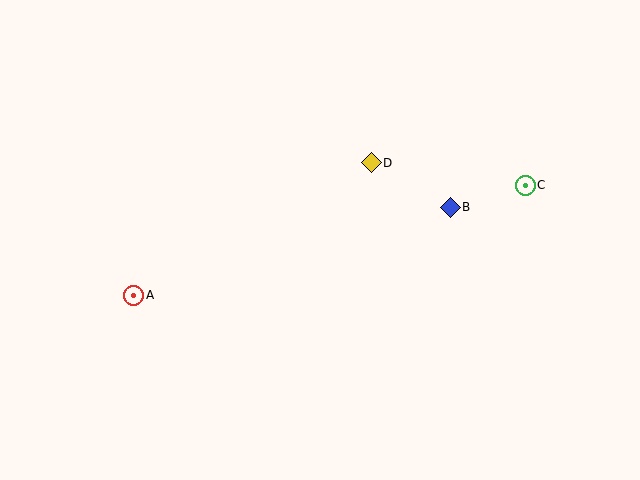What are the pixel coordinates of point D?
Point D is at (371, 163).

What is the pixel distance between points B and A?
The distance between B and A is 329 pixels.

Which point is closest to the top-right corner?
Point C is closest to the top-right corner.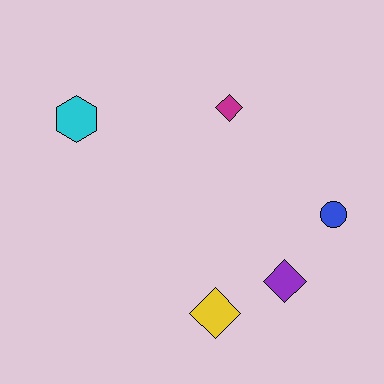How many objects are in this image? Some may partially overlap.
There are 5 objects.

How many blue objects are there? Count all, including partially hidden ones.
There is 1 blue object.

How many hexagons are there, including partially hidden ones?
There is 1 hexagon.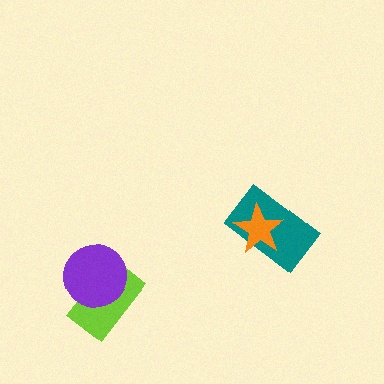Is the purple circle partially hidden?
No, no other shape covers it.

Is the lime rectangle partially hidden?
Yes, it is partially covered by another shape.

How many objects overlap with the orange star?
1 object overlaps with the orange star.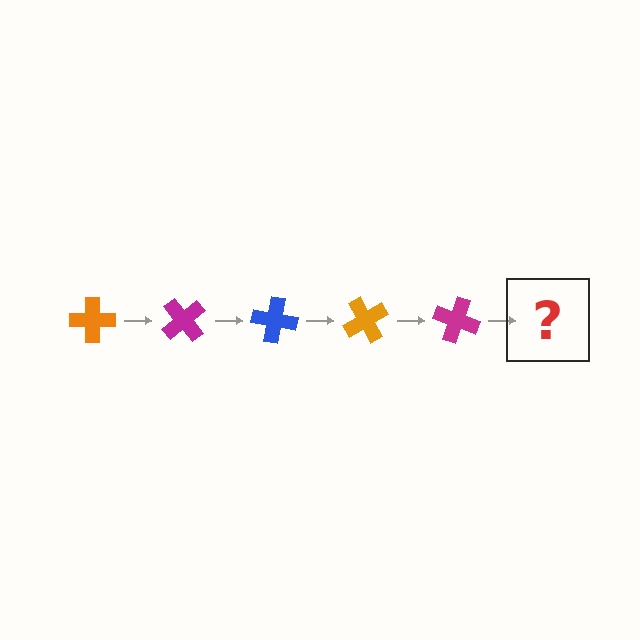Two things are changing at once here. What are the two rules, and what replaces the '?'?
The two rules are that it rotates 50 degrees each step and the color cycles through orange, magenta, and blue. The '?' should be a blue cross, rotated 250 degrees from the start.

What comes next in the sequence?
The next element should be a blue cross, rotated 250 degrees from the start.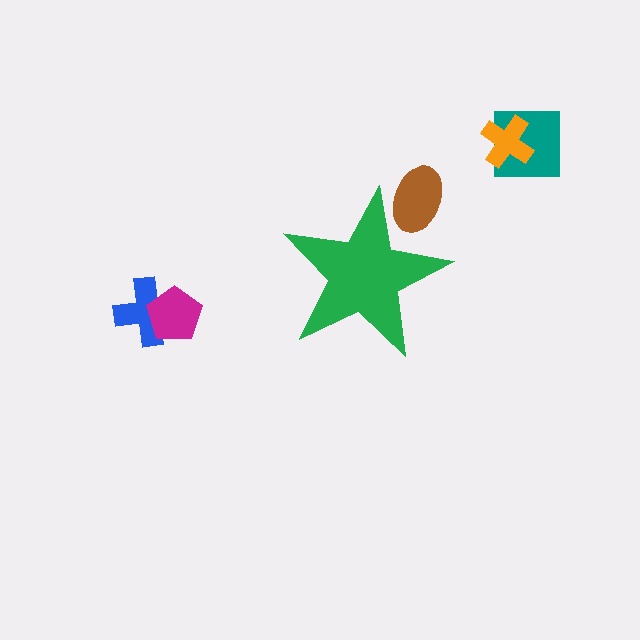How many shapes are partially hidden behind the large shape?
1 shape is partially hidden.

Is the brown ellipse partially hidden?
Yes, the brown ellipse is partially hidden behind the green star.